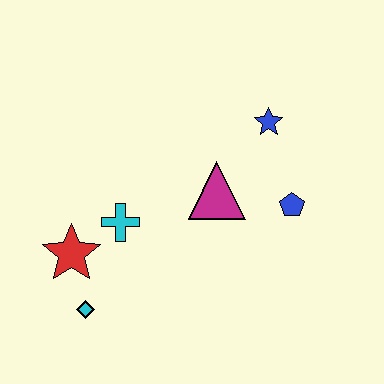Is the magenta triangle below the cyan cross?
No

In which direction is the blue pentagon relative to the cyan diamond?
The blue pentagon is to the right of the cyan diamond.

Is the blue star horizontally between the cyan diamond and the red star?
No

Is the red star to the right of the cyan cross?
No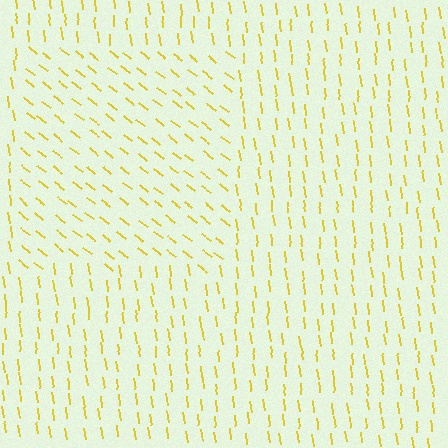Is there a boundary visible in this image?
Yes, there is a texture boundary formed by a change in line orientation.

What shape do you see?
I see a rectangle.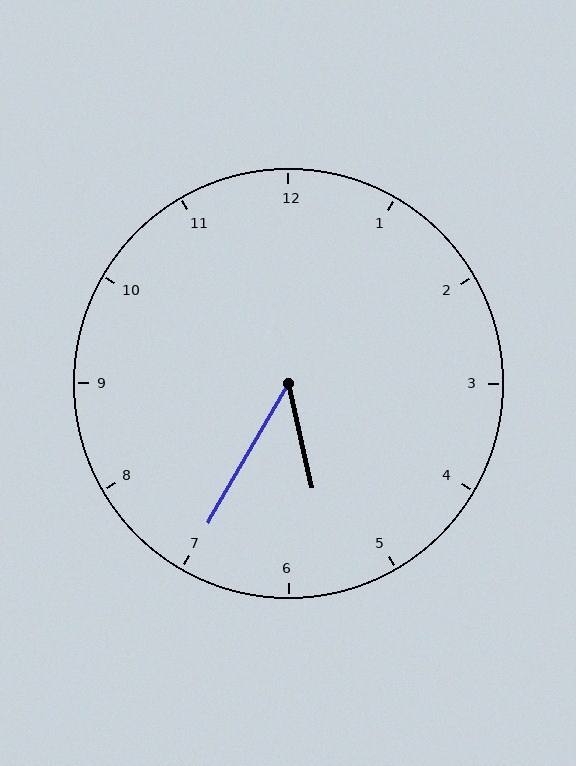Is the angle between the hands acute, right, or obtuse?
It is acute.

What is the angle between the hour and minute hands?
Approximately 42 degrees.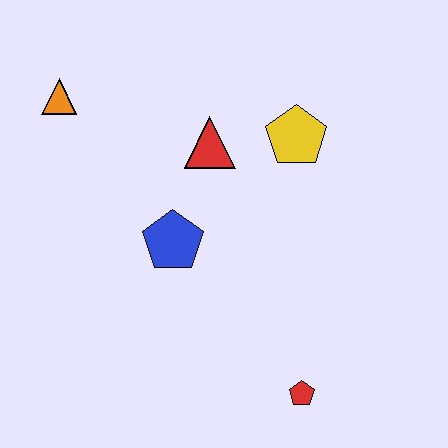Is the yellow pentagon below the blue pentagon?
No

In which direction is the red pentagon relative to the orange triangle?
The red pentagon is below the orange triangle.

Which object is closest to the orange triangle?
The red triangle is closest to the orange triangle.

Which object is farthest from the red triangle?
The red pentagon is farthest from the red triangle.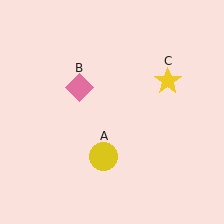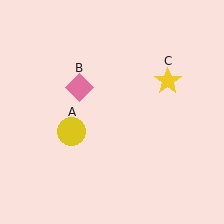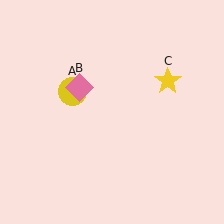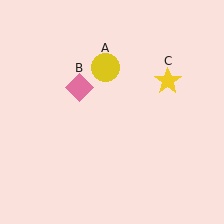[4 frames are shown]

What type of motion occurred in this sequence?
The yellow circle (object A) rotated clockwise around the center of the scene.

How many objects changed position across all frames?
1 object changed position: yellow circle (object A).